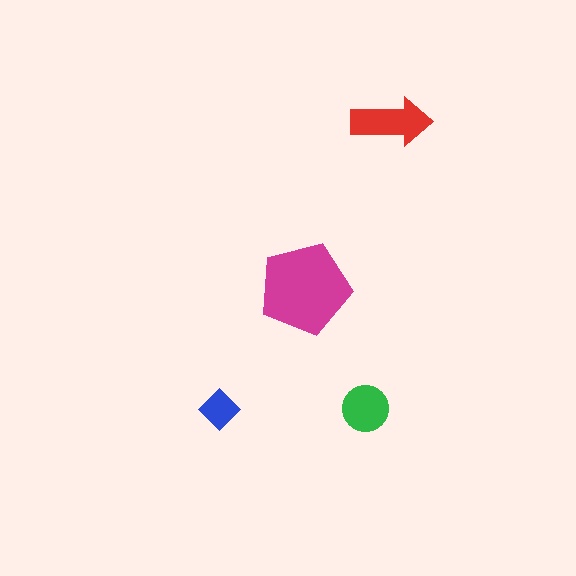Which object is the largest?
The magenta pentagon.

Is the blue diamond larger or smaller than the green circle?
Smaller.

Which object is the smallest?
The blue diamond.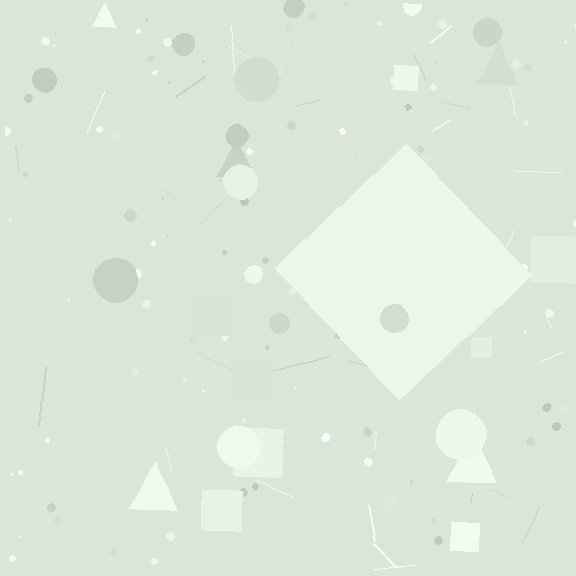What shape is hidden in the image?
A diamond is hidden in the image.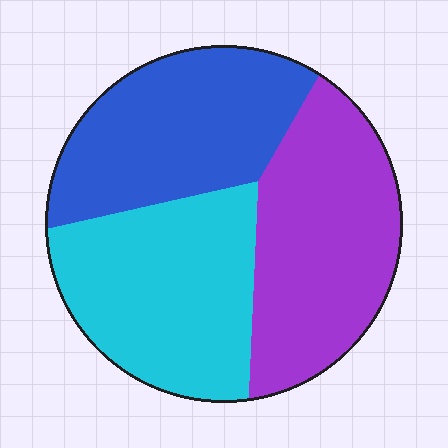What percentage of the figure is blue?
Blue takes up between a sixth and a third of the figure.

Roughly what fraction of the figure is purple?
Purple covers about 35% of the figure.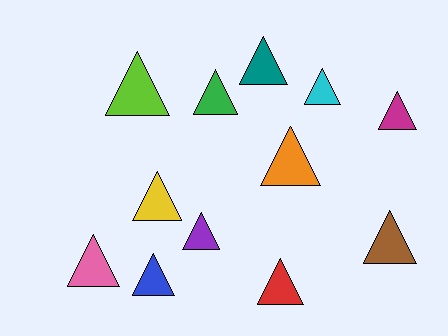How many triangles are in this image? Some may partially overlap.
There are 12 triangles.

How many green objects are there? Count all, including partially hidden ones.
There is 1 green object.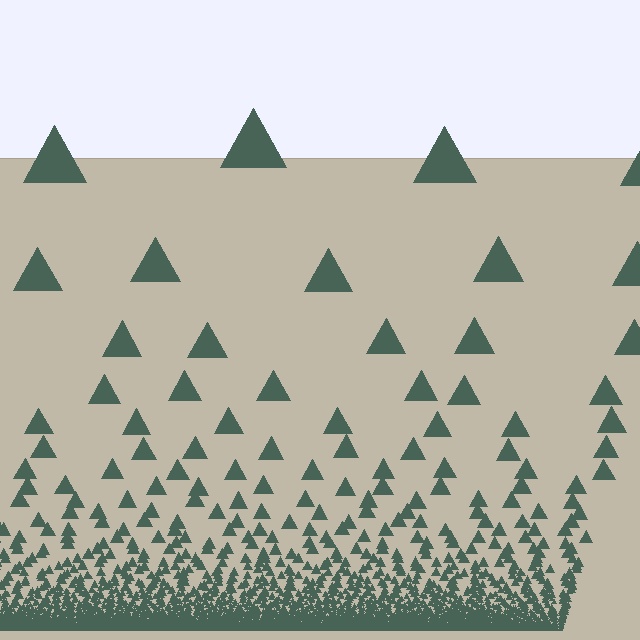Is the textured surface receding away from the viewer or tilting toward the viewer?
The surface appears to tilt toward the viewer. Texture elements get larger and sparser toward the top.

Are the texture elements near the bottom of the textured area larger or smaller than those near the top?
Smaller. The gradient is inverted — elements near the bottom are smaller and denser.